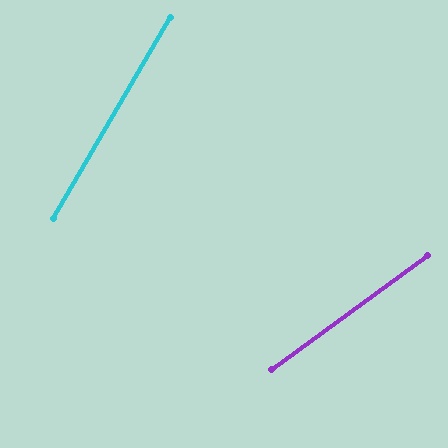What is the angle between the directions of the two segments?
Approximately 24 degrees.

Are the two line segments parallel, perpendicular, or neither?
Neither parallel nor perpendicular — they differ by about 24°.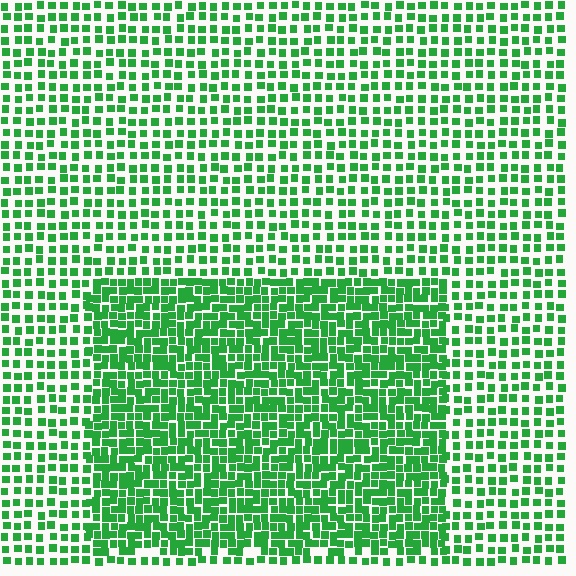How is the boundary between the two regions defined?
The boundary is defined by a change in element density (approximately 1.9x ratio). All elements are the same color, size, and shape.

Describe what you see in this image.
The image contains small green elements arranged at two different densities. A rectangle-shaped region is visible where the elements are more densely packed than the surrounding area.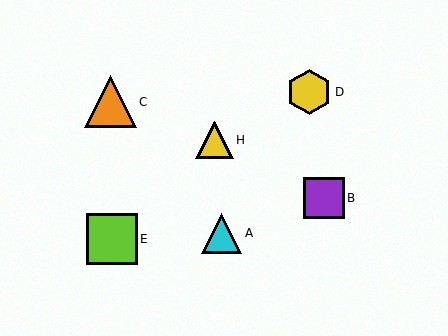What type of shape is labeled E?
Shape E is a lime square.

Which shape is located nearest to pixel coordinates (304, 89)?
The yellow hexagon (labeled D) at (309, 92) is nearest to that location.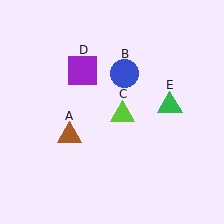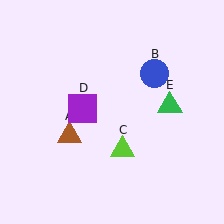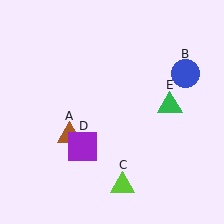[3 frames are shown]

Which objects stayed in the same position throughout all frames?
Brown triangle (object A) and green triangle (object E) remained stationary.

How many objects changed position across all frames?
3 objects changed position: blue circle (object B), lime triangle (object C), purple square (object D).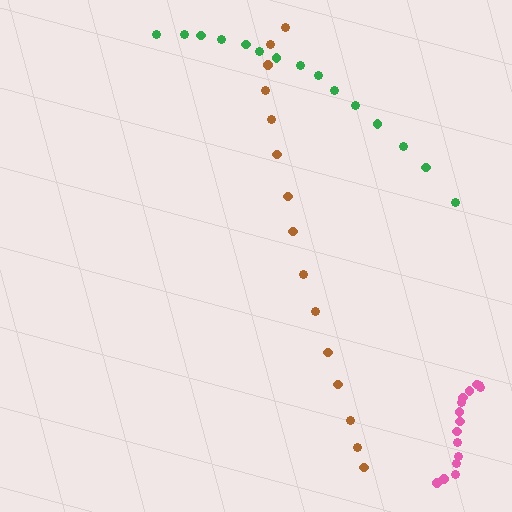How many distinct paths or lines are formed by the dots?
There are 3 distinct paths.